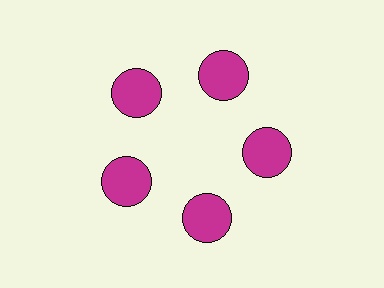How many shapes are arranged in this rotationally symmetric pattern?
There are 5 shapes, arranged in 5 groups of 1.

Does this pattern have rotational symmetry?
Yes, this pattern has 5-fold rotational symmetry. It looks the same after rotating 72 degrees around the center.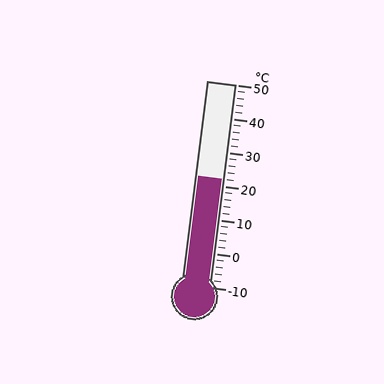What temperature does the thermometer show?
The thermometer shows approximately 22°C.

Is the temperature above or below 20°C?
The temperature is above 20°C.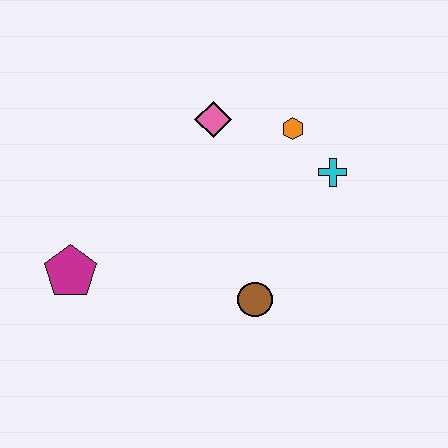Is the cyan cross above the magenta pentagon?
Yes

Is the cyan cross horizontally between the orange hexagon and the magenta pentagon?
No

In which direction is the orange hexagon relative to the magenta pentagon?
The orange hexagon is to the right of the magenta pentagon.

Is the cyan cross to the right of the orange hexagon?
Yes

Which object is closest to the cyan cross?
The orange hexagon is closest to the cyan cross.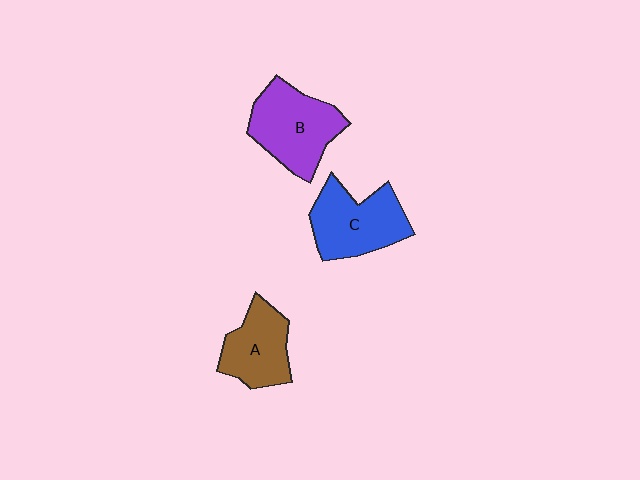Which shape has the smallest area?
Shape A (brown).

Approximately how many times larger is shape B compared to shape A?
Approximately 1.3 times.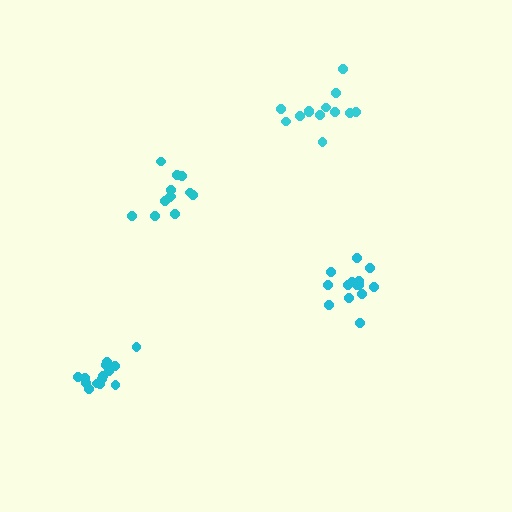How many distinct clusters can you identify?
There are 4 distinct clusters.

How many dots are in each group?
Group 1: 12 dots, Group 2: 14 dots, Group 3: 14 dots, Group 4: 13 dots (53 total).